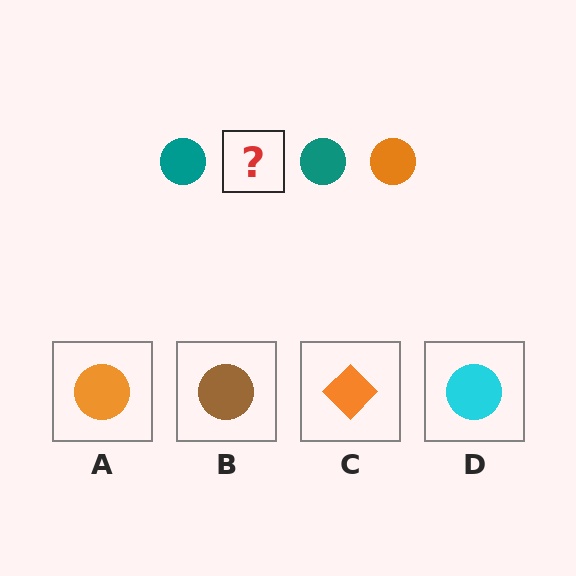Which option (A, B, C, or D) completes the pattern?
A.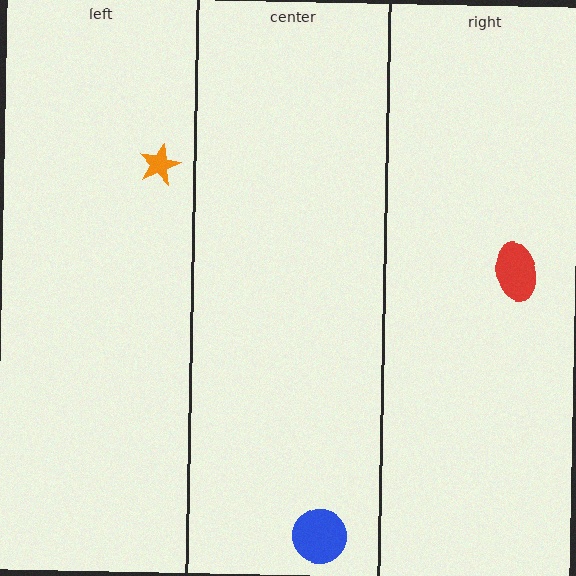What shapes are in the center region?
The blue circle.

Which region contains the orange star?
The left region.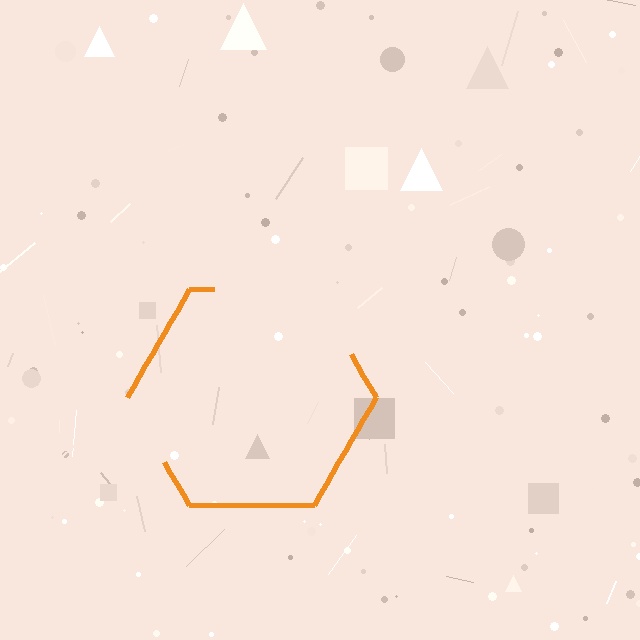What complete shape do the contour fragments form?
The contour fragments form a hexagon.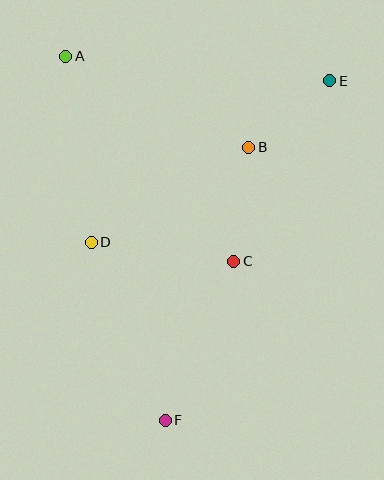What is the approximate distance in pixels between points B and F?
The distance between B and F is approximately 286 pixels.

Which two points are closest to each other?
Points B and E are closest to each other.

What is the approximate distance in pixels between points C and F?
The distance between C and F is approximately 173 pixels.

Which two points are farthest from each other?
Points E and F are farthest from each other.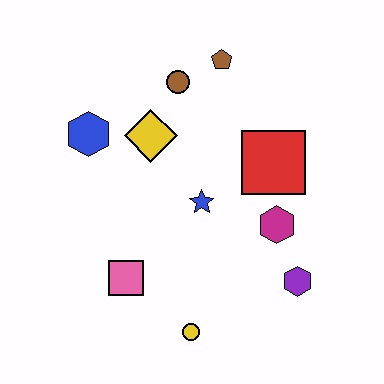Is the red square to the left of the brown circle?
No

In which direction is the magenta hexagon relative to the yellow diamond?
The magenta hexagon is to the right of the yellow diamond.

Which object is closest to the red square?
The magenta hexagon is closest to the red square.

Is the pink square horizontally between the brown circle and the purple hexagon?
No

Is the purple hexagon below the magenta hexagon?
Yes